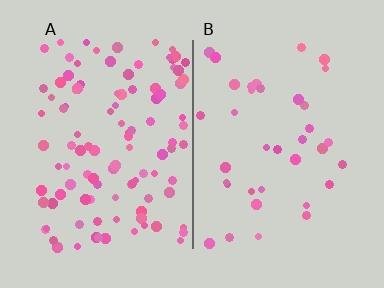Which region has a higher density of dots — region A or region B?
A (the left).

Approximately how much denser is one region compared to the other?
Approximately 2.9× — region A over region B.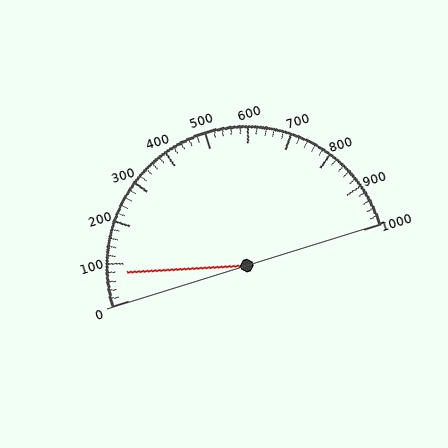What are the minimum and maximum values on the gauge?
The gauge ranges from 0 to 1000.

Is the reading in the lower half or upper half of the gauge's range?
The reading is in the lower half of the range (0 to 1000).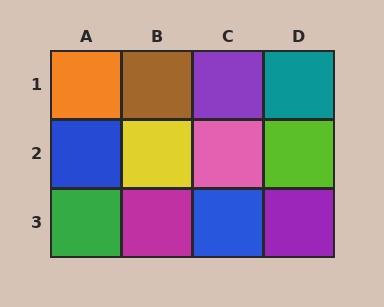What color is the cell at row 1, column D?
Teal.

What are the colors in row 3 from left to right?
Green, magenta, blue, purple.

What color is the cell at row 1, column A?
Orange.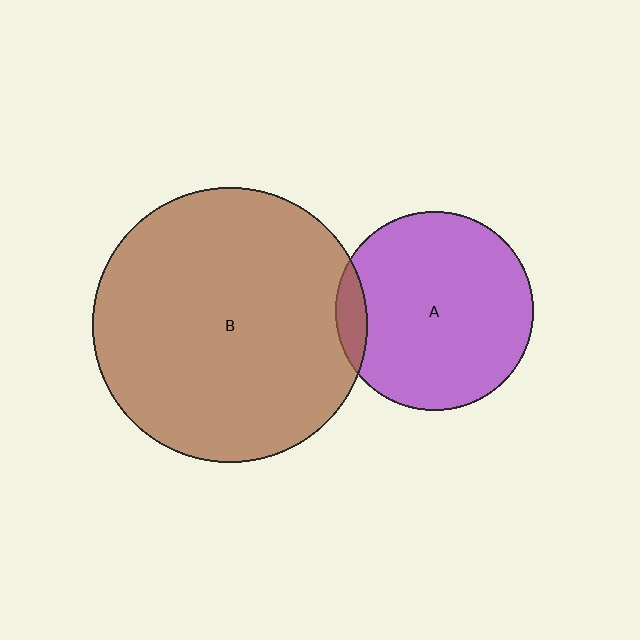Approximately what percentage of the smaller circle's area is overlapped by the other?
Approximately 10%.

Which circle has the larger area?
Circle B (brown).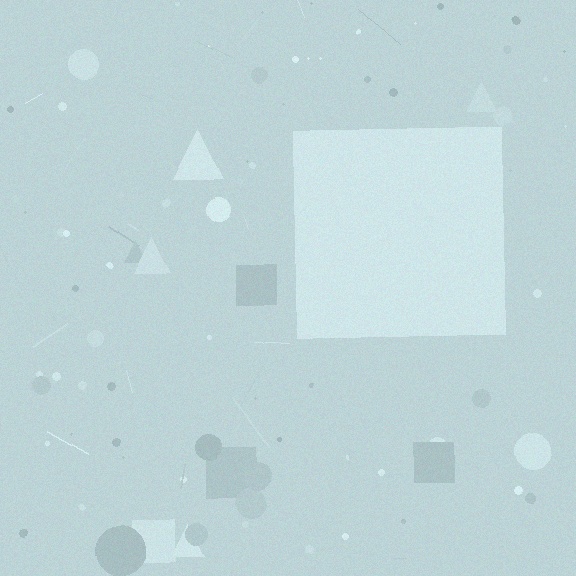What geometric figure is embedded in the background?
A square is embedded in the background.